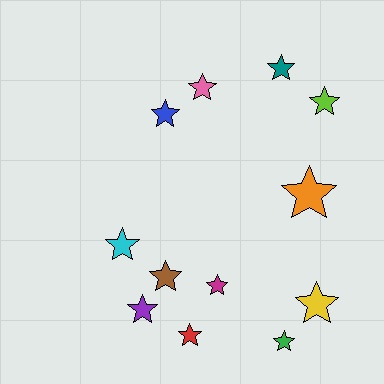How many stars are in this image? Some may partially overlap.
There are 12 stars.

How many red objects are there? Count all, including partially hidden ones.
There is 1 red object.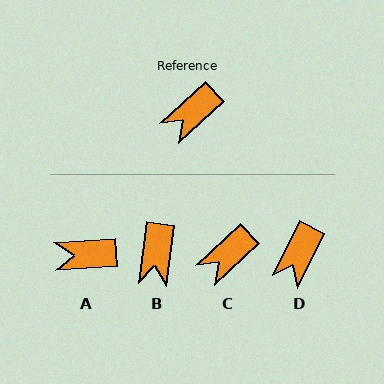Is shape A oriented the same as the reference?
No, it is off by about 39 degrees.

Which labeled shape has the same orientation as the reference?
C.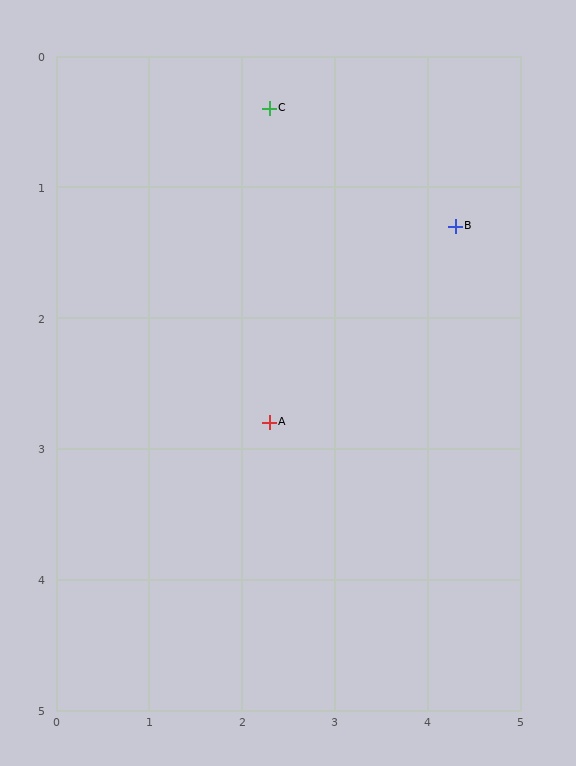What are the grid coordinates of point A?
Point A is at approximately (2.3, 2.8).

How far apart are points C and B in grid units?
Points C and B are about 2.2 grid units apart.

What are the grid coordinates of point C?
Point C is at approximately (2.3, 0.4).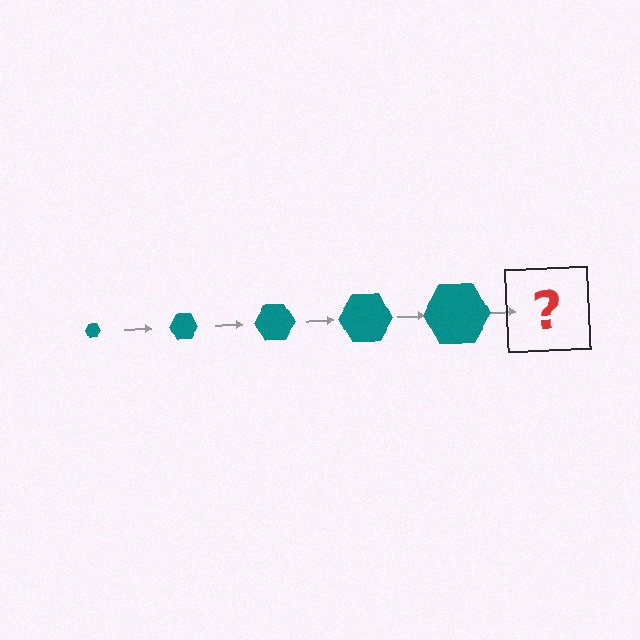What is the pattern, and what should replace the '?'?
The pattern is that the hexagon gets progressively larger each step. The '?' should be a teal hexagon, larger than the previous one.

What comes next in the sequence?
The next element should be a teal hexagon, larger than the previous one.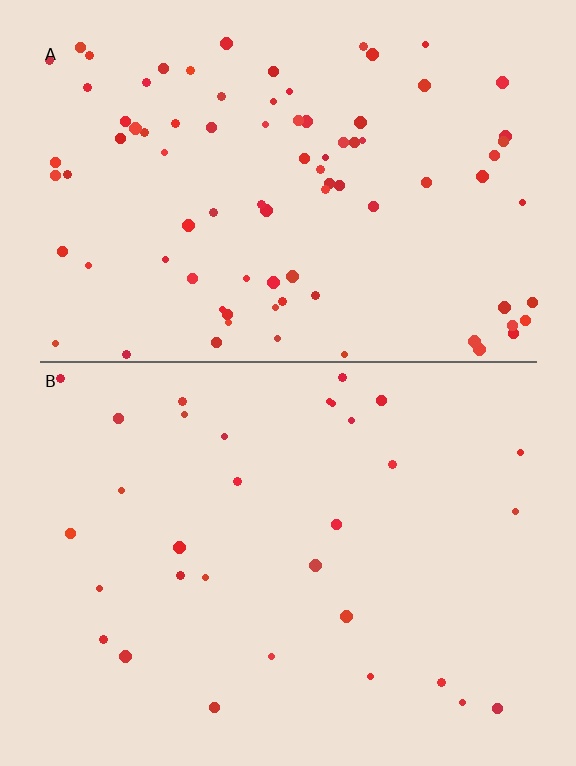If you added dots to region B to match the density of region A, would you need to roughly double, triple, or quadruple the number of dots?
Approximately triple.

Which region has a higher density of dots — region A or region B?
A (the top).